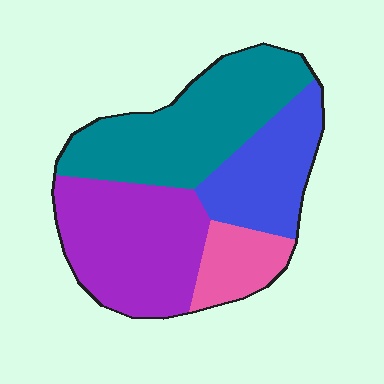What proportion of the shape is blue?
Blue covers around 20% of the shape.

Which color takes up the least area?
Pink, at roughly 10%.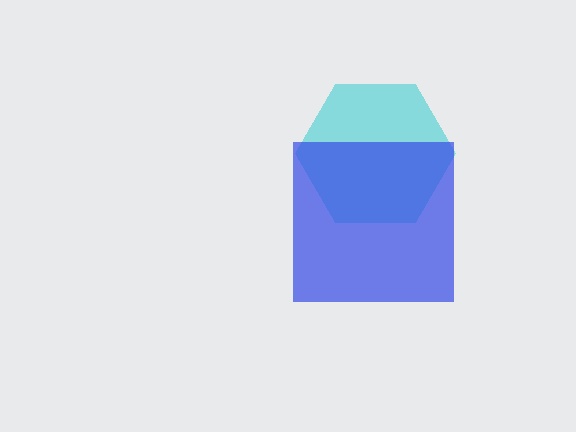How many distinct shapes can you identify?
There are 2 distinct shapes: a cyan hexagon, a blue square.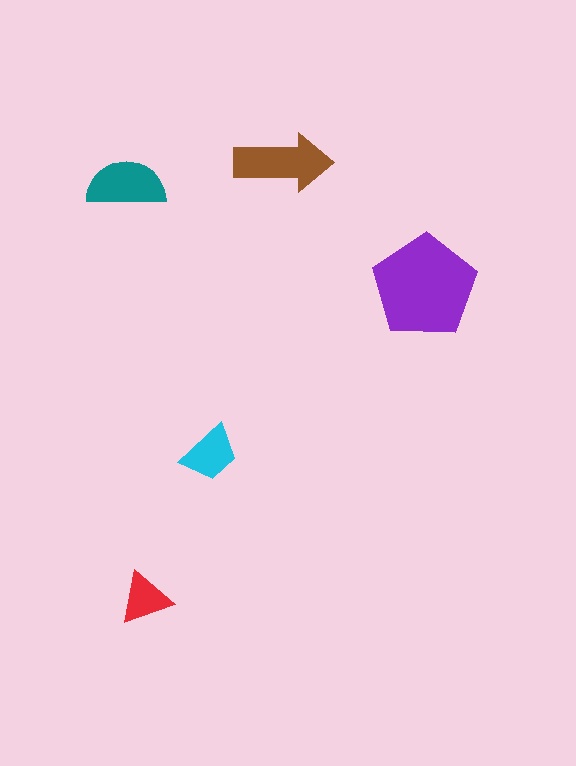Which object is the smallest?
The red triangle.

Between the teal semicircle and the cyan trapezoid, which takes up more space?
The teal semicircle.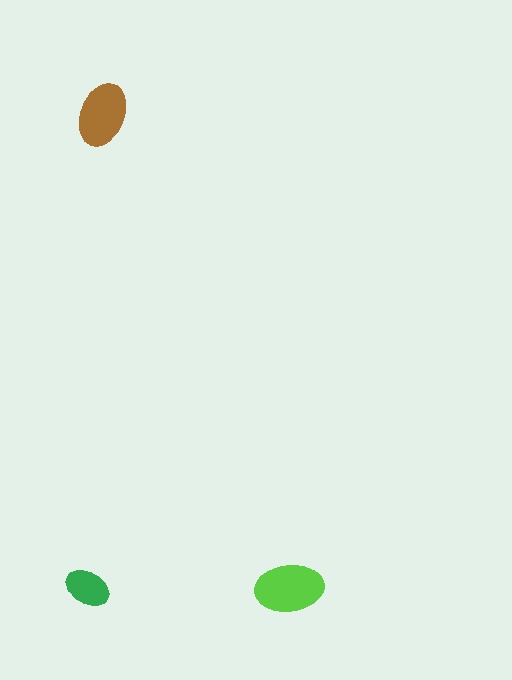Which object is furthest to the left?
The green ellipse is leftmost.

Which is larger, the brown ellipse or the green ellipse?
The brown one.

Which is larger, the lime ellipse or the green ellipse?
The lime one.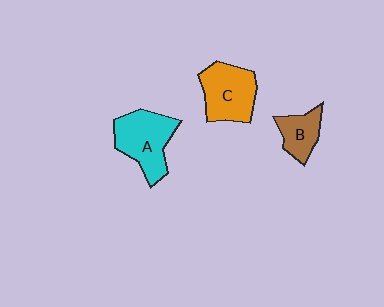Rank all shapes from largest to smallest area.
From largest to smallest: A (cyan), C (orange), B (brown).